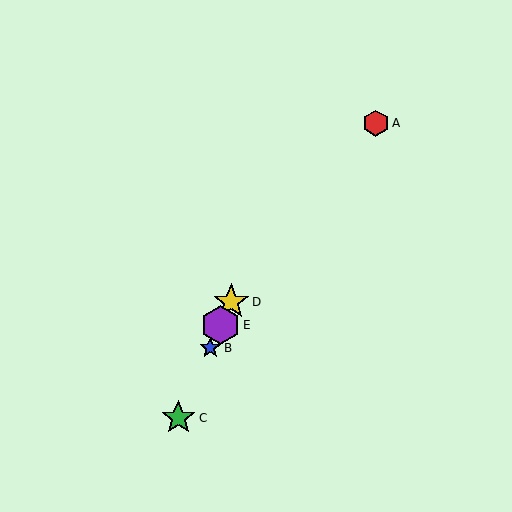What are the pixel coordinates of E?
Object E is at (221, 325).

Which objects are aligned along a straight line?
Objects B, C, D, E are aligned along a straight line.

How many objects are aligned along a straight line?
4 objects (B, C, D, E) are aligned along a straight line.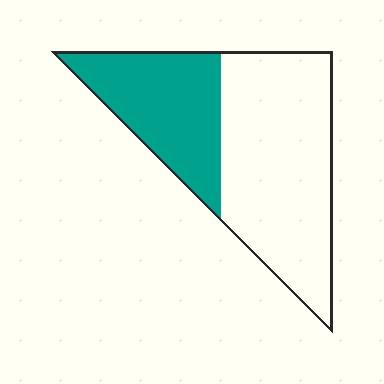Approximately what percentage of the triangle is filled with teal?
Approximately 35%.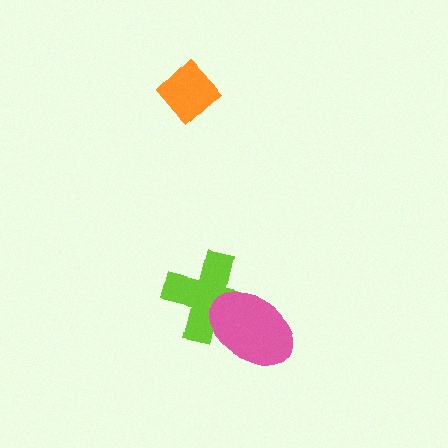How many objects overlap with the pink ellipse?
1 object overlaps with the pink ellipse.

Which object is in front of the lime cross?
The pink ellipse is in front of the lime cross.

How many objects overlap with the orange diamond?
0 objects overlap with the orange diamond.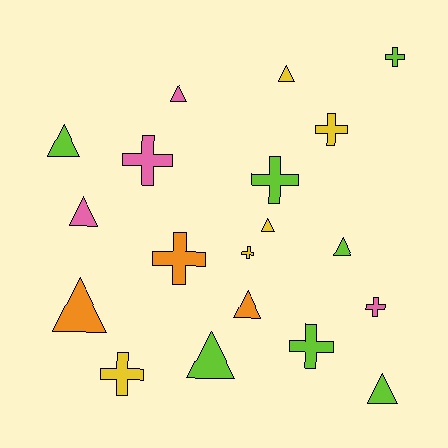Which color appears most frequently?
Lime, with 7 objects.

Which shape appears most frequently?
Triangle, with 10 objects.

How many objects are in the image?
There are 19 objects.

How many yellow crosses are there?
There are 3 yellow crosses.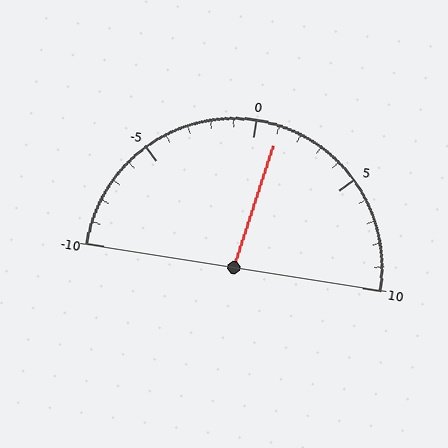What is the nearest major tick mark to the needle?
The nearest major tick mark is 0.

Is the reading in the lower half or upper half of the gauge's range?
The reading is in the upper half of the range (-10 to 10).